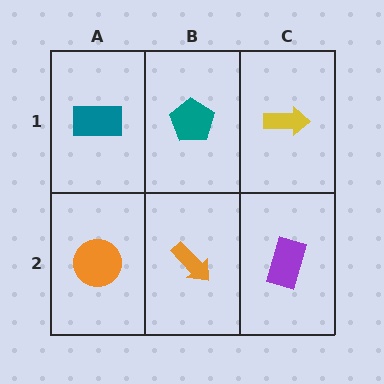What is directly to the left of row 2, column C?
An orange arrow.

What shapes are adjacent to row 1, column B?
An orange arrow (row 2, column B), a teal rectangle (row 1, column A), a yellow arrow (row 1, column C).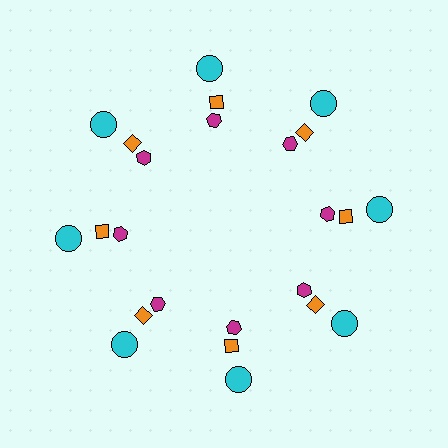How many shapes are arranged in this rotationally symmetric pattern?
There are 24 shapes, arranged in 8 groups of 3.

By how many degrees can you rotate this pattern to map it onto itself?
The pattern maps onto itself every 45 degrees of rotation.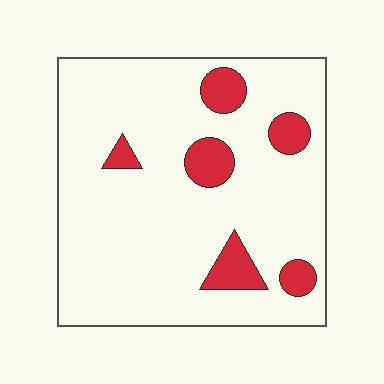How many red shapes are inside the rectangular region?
6.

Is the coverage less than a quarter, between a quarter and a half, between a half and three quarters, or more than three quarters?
Less than a quarter.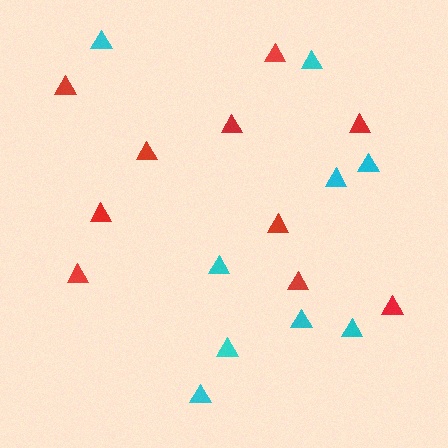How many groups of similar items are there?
There are 2 groups: one group of red triangles (10) and one group of cyan triangles (9).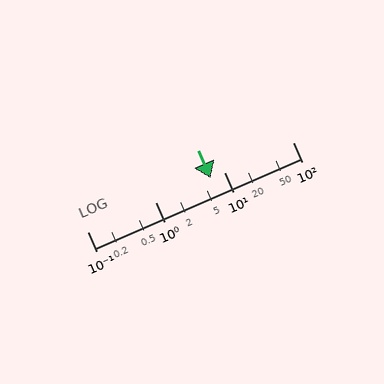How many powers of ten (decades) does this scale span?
The scale spans 3 decades, from 0.1 to 100.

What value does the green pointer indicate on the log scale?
The pointer indicates approximately 6.4.